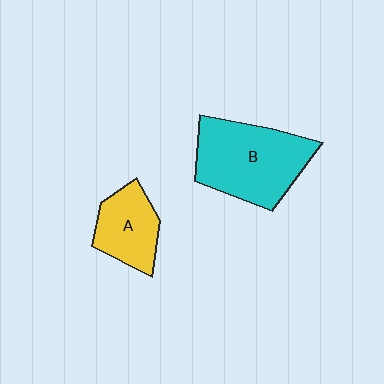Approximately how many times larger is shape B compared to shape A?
Approximately 1.8 times.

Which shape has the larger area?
Shape B (cyan).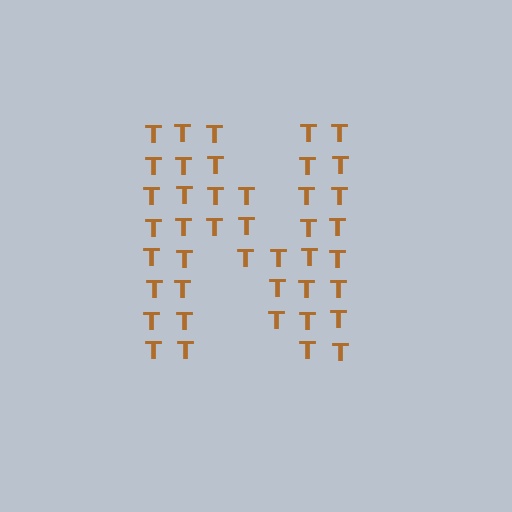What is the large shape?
The large shape is the letter N.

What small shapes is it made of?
It is made of small letter T's.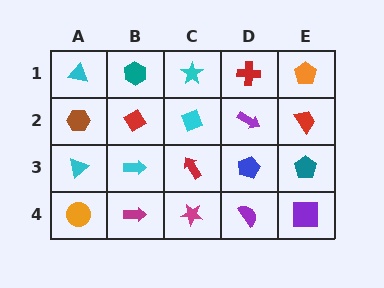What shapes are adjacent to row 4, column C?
A red arrow (row 3, column C), a magenta arrow (row 4, column B), a purple semicircle (row 4, column D).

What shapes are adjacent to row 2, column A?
A cyan triangle (row 1, column A), a cyan triangle (row 3, column A), a red diamond (row 2, column B).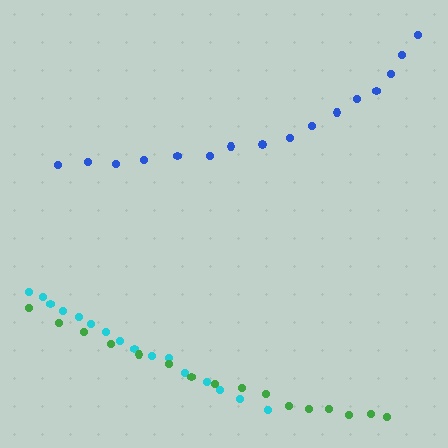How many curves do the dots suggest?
There are 3 distinct paths.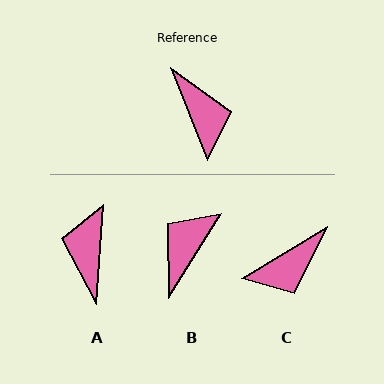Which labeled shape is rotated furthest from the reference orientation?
A, about 155 degrees away.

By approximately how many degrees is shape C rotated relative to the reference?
Approximately 81 degrees clockwise.